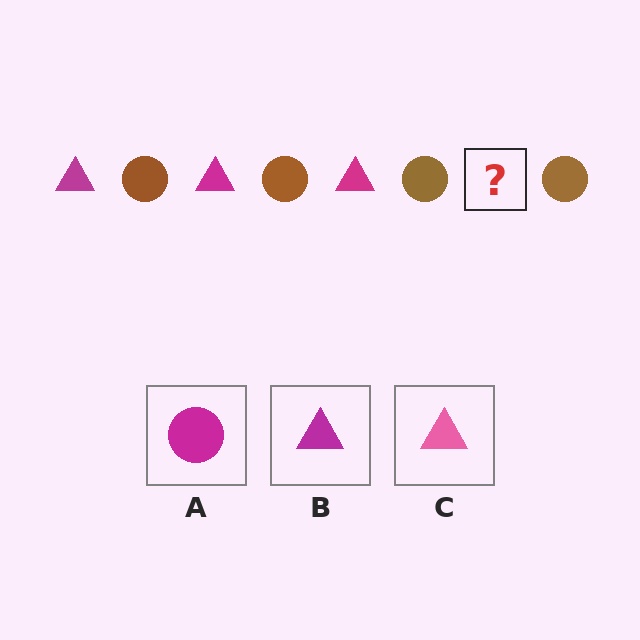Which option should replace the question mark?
Option B.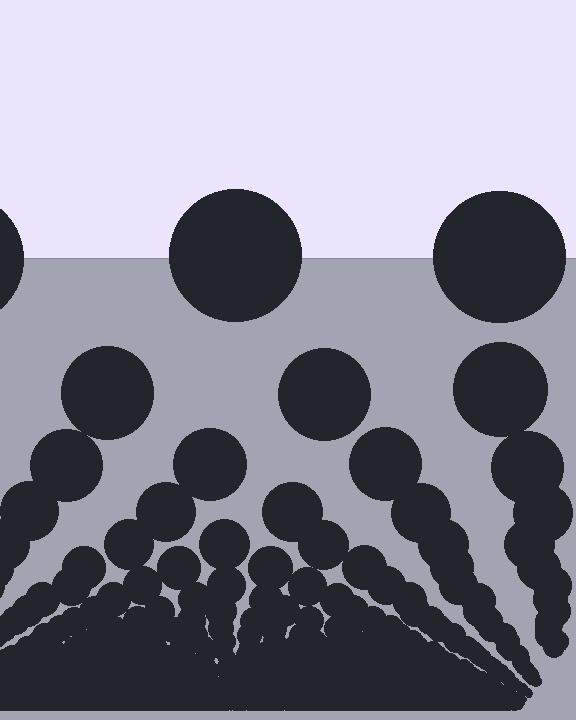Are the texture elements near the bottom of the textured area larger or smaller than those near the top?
Smaller. The gradient is inverted — elements near the bottom are smaller and denser.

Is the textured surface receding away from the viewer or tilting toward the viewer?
The surface appears to tilt toward the viewer. Texture elements get larger and sparser toward the top.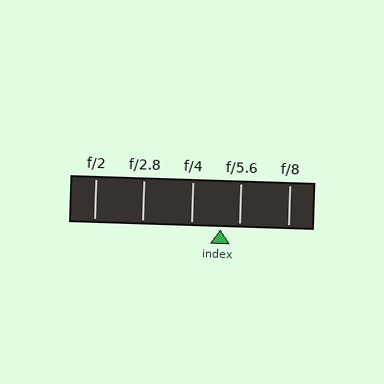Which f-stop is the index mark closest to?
The index mark is closest to f/5.6.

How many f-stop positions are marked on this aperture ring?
There are 5 f-stop positions marked.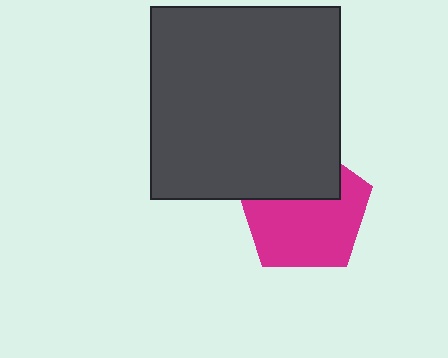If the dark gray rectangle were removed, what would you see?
You would see the complete magenta pentagon.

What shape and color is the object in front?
The object in front is a dark gray rectangle.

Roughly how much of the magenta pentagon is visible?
About half of it is visible (roughly 65%).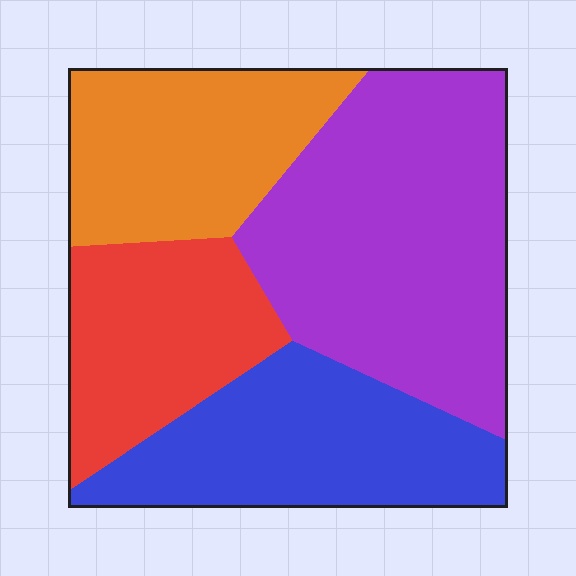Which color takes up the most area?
Purple, at roughly 35%.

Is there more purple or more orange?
Purple.